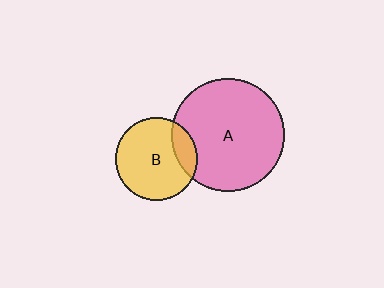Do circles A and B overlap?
Yes.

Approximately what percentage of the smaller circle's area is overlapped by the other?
Approximately 15%.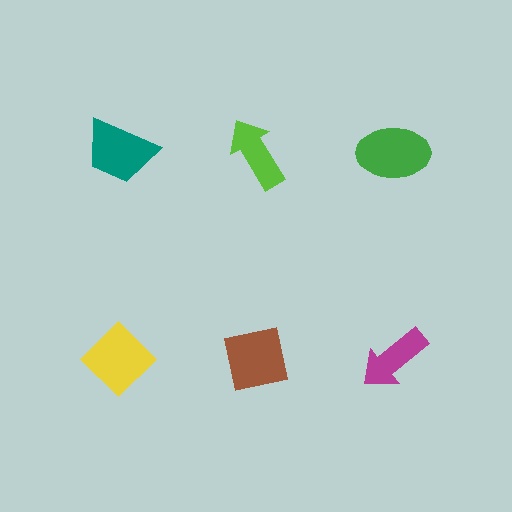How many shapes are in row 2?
3 shapes.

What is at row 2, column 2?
A brown square.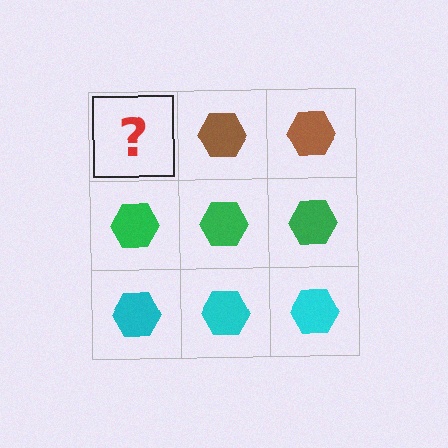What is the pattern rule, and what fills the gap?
The rule is that each row has a consistent color. The gap should be filled with a brown hexagon.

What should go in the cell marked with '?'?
The missing cell should contain a brown hexagon.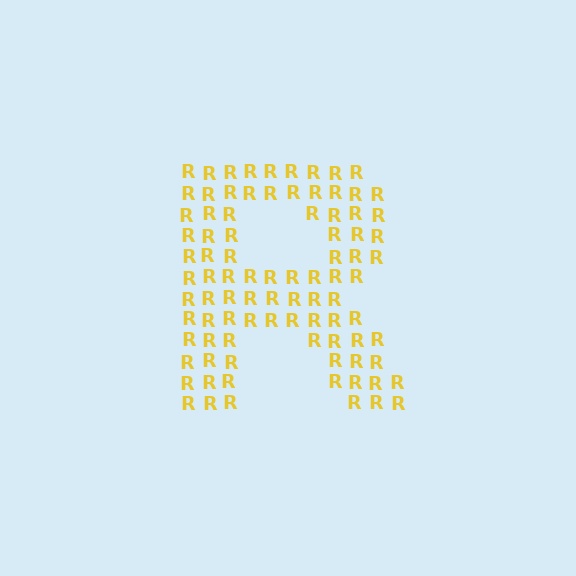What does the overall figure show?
The overall figure shows the letter R.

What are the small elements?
The small elements are letter R's.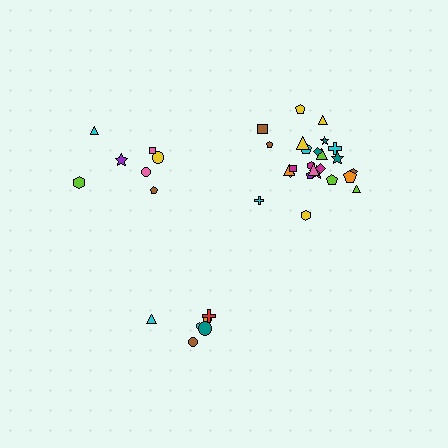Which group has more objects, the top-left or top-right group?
The top-right group.